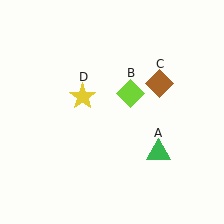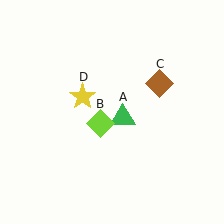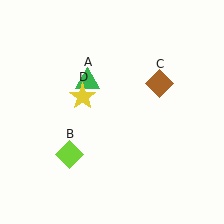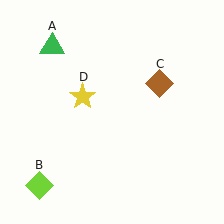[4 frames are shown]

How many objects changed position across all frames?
2 objects changed position: green triangle (object A), lime diamond (object B).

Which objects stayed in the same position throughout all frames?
Brown diamond (object C) and yellow star (object D) remained stationary.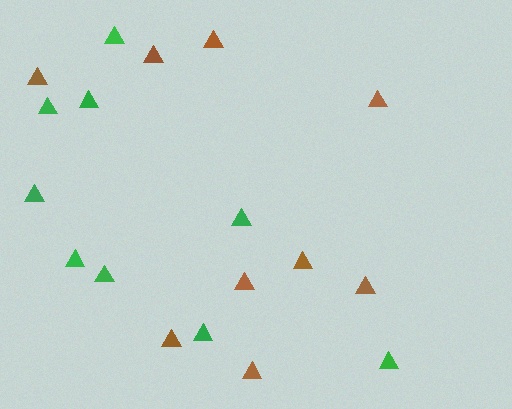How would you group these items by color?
There are 2 groups: one group of brown triangles (9) and one group of green triangles (9).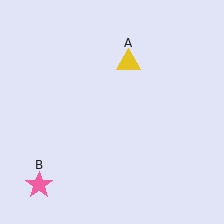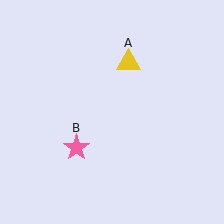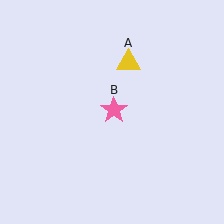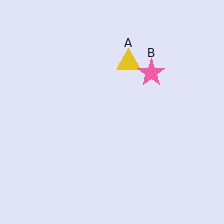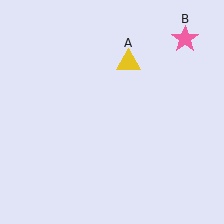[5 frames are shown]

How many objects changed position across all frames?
1 object changed position: pink star (object B).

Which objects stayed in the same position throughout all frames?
Yellow triangle (object A) remained stationary.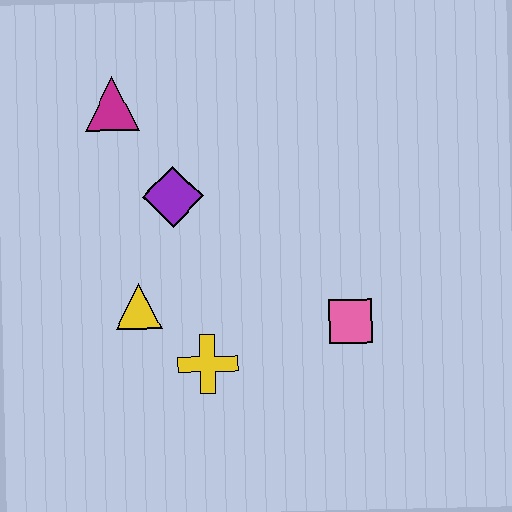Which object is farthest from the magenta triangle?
The pink square is farthest from the magenta triangle.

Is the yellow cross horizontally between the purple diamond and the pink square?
Yes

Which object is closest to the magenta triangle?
The purple diamond is closest to the magenta triangle.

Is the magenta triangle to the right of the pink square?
No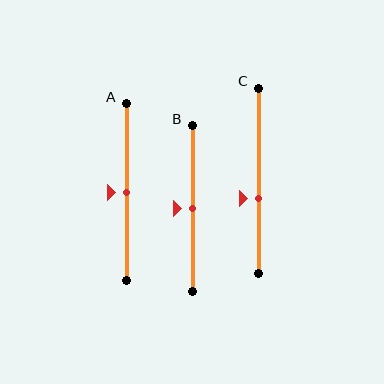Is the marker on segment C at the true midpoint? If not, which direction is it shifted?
No, the marker on segment C is shifted downward by about 9% of the segment length.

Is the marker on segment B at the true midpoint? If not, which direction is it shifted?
Yes, the marker on segment B is at the true midpoint.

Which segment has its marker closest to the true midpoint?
Segment A has its marker closest to the true midpoint.